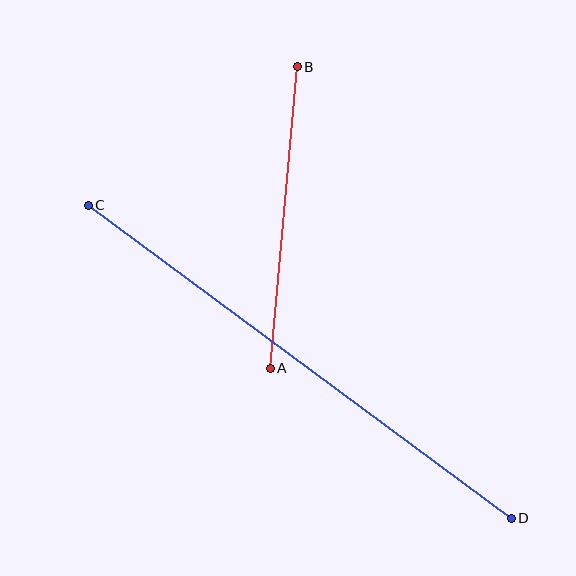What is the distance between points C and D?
The distance is approximately 526 pixels.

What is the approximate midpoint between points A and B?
The midpoint is at approximately (284, 218) pixels.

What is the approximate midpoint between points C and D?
The midpoint is at approximately (300, 362) pixels.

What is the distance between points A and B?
The distance is approximately 303 pixels.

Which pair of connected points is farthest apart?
Points C and D are farthest apart.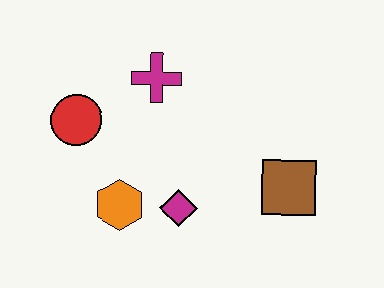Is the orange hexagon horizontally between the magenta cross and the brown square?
No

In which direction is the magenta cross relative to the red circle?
The magenta cross is to the right of the red circle.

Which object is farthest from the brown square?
The red circle is farthest from the brown square.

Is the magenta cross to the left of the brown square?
Yes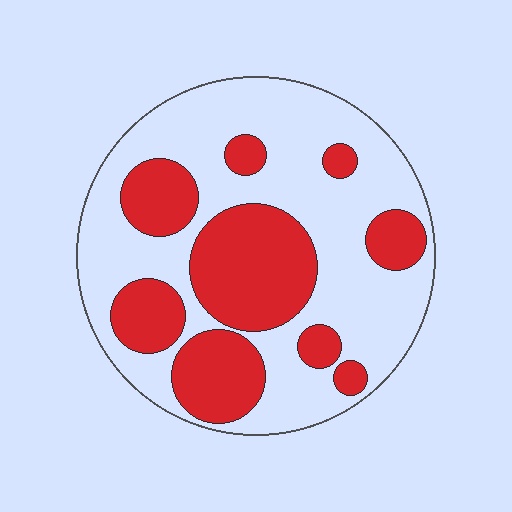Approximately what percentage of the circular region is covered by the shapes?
Approximately 35%.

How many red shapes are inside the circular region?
9.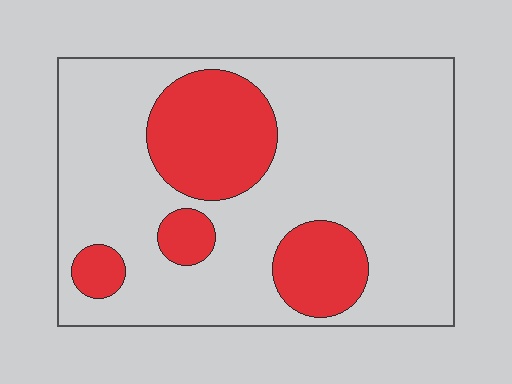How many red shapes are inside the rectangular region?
4.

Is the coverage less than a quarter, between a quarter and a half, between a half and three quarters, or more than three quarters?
Less than a quarter.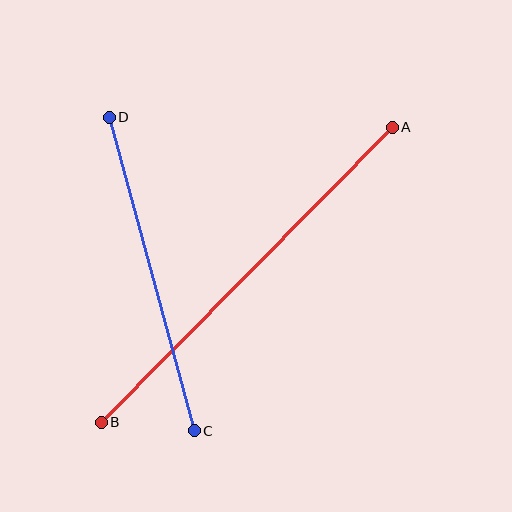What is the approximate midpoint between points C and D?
The midpoint is at approximately (152, 274) pixels.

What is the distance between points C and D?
The distance is approximately 325 pixels.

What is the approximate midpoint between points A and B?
The midpoint is at approximately (247, 275) pixels.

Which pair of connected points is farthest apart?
Points A and B are farthest apart.